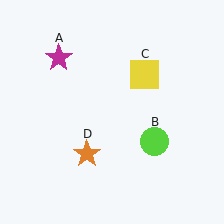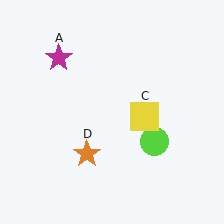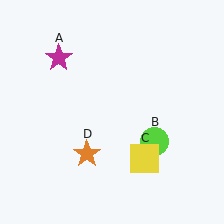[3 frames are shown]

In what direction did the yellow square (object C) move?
The yellow square (object C) moved down.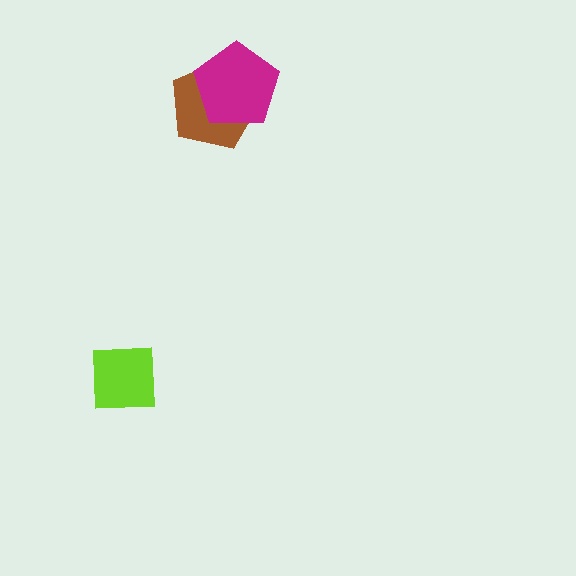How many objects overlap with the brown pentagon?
1 object overlaps with the brown pentagon.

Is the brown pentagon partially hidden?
Yes, it is partially covered by another shape.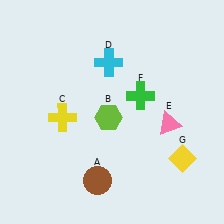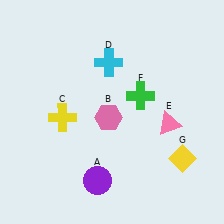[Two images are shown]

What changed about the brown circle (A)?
In Image 1, A is brown. In Image 2, it changed to purple.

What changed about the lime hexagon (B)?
In Image 1, B is lime. In Image 2, it changed to pink.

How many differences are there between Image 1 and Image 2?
There are 2 differences between the two images.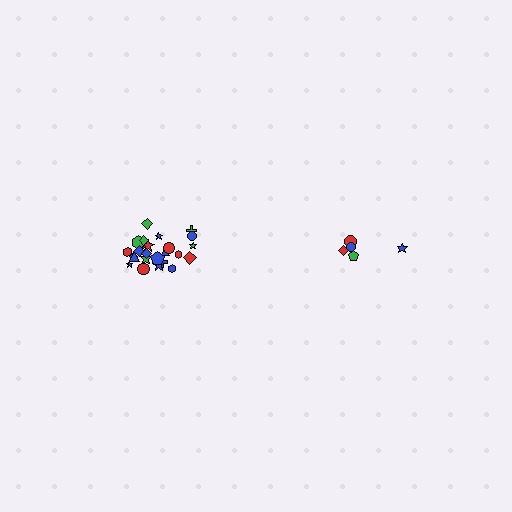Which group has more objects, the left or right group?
The left group.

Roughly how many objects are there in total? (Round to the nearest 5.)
Roughly 30 objects in total.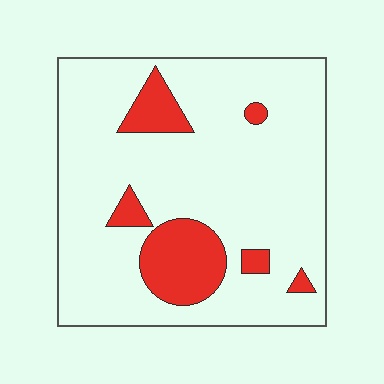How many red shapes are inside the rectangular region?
6.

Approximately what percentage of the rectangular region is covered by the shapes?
Approximately 15%.